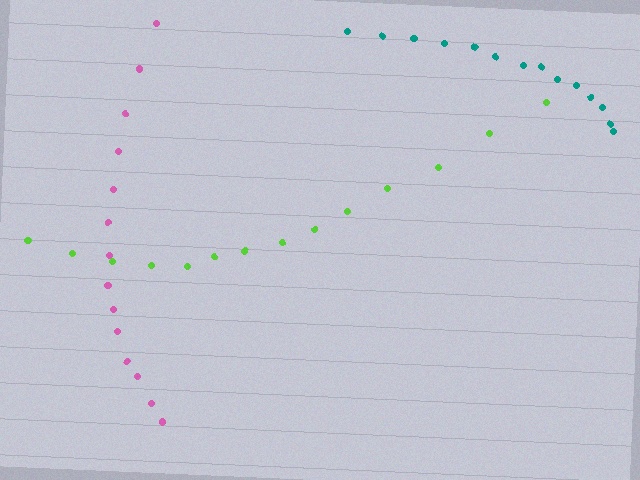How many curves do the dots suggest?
There are 3 distinct paths.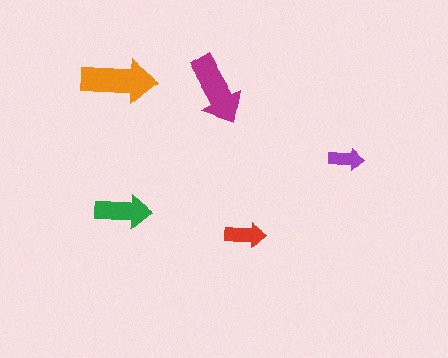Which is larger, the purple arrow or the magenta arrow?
The magenta one.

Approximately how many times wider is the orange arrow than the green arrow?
About 1.5 times wider.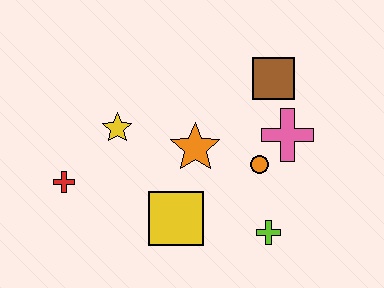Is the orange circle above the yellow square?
Yes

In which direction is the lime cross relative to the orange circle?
The lime cross is below the orange circle.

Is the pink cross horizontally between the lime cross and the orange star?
No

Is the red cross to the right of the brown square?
No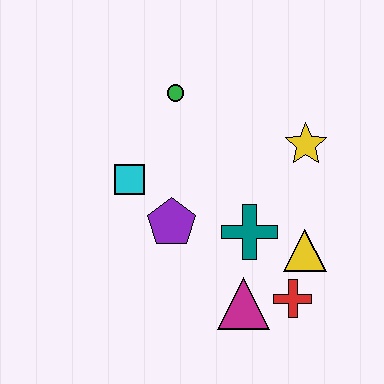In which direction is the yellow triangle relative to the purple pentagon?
The yellow triangle is to the right of the purple pentagon.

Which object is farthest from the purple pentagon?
The yellow star is farthest from the purple pentagon.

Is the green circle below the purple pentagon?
No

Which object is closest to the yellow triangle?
The red cross is closest to the yellow triangle.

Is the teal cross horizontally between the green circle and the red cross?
Yes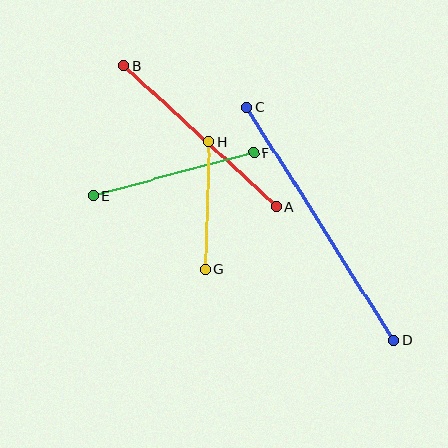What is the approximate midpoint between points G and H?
The midpoint is at approximately (207, 206) pixels.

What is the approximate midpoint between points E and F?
The midpoint is at approximately (173, 174) pixels.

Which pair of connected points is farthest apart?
Points C and D are farthest apart.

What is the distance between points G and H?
The distance is approximately 127 pixels.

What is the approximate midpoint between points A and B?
The midpoint is at approximately (200, 136) pixels.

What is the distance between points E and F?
The distance is approximately 166 pixels.